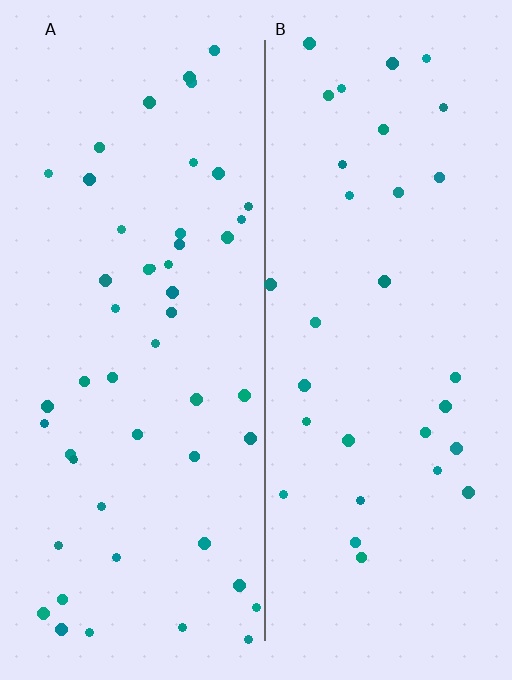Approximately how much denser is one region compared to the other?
Approximately 1.5× — region A over region B.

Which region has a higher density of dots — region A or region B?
A (the left).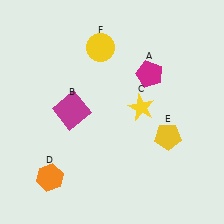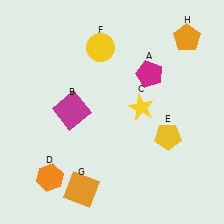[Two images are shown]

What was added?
An orange square (G), an orange pentagon (H) were added in Image 2.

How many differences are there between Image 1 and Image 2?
There are 2 differences between the two images.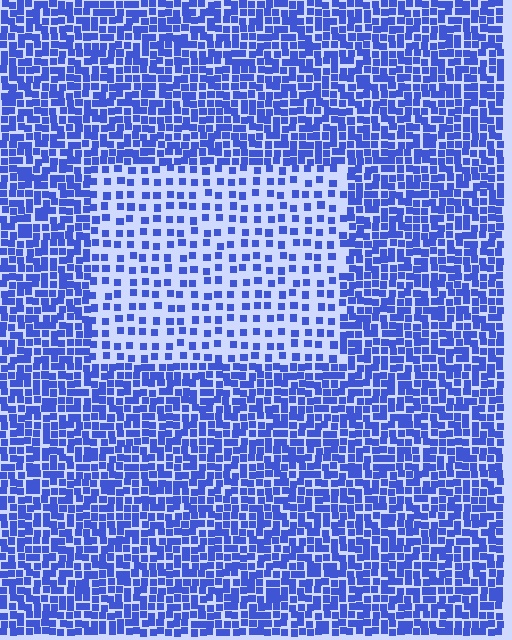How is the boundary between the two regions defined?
The boundary is defined by a change in element density (approximately 2.3x ratio). All elements are the same color, size, and shape.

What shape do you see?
I see a rectangle.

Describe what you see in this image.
The image contains small blue elements arranged at two different densities. A rectangle-shaped region is visible where the elements are less densely packed than the surrounding area.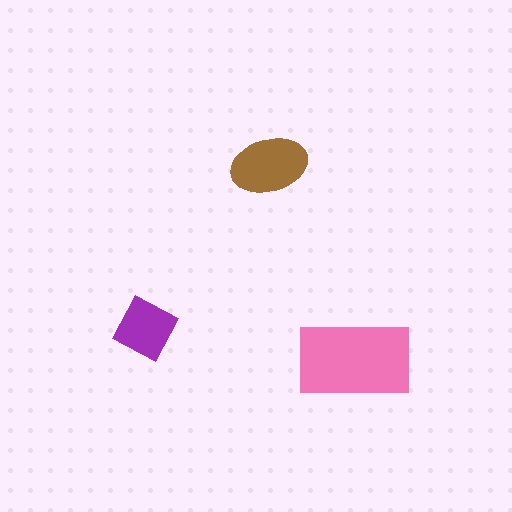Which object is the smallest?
The purple square.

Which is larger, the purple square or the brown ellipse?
The brown ellipse.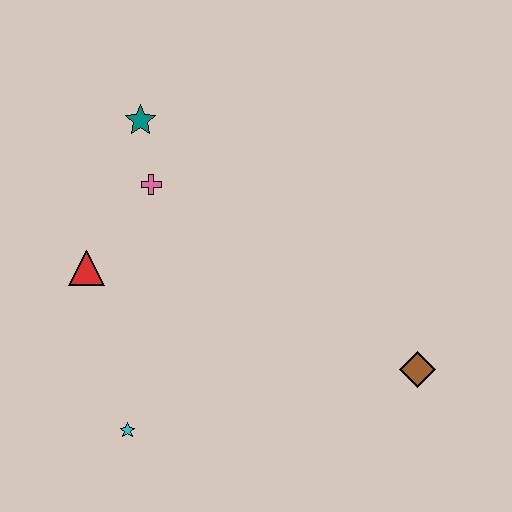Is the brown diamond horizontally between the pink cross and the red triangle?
No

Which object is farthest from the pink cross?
The brown diamond is farthest from the pink cross.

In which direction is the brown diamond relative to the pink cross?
The brown diamond is to the right of the pink cross.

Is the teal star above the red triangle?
Yes